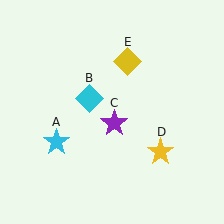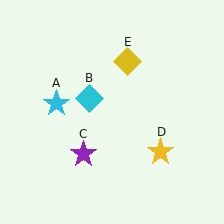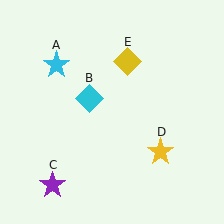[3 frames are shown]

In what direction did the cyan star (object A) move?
The cyan star (object A) moved up.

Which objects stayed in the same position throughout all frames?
Cyan diamond (object B) and yellow star (object D) and yellow diamond (object E) remained stationary.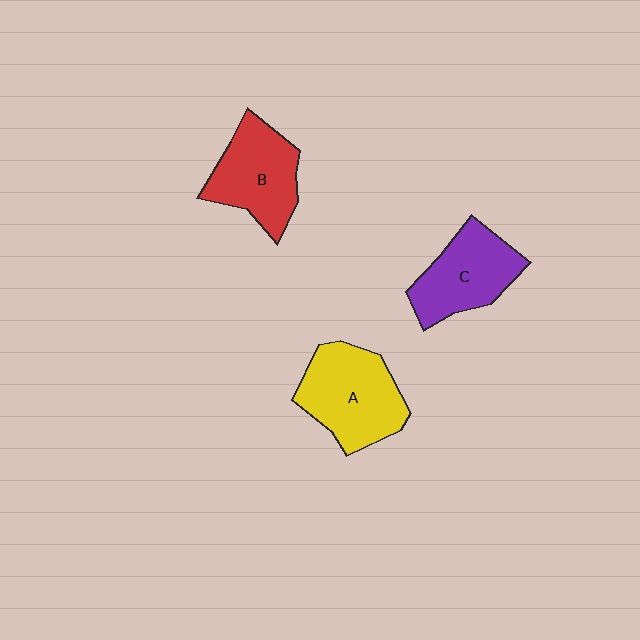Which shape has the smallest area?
Shape C (purple).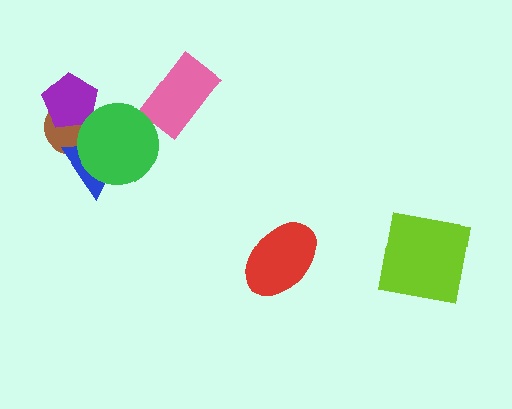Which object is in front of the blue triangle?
The green circle is in front of the blue triangle.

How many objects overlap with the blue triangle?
2 objects overlap with the blue triangle.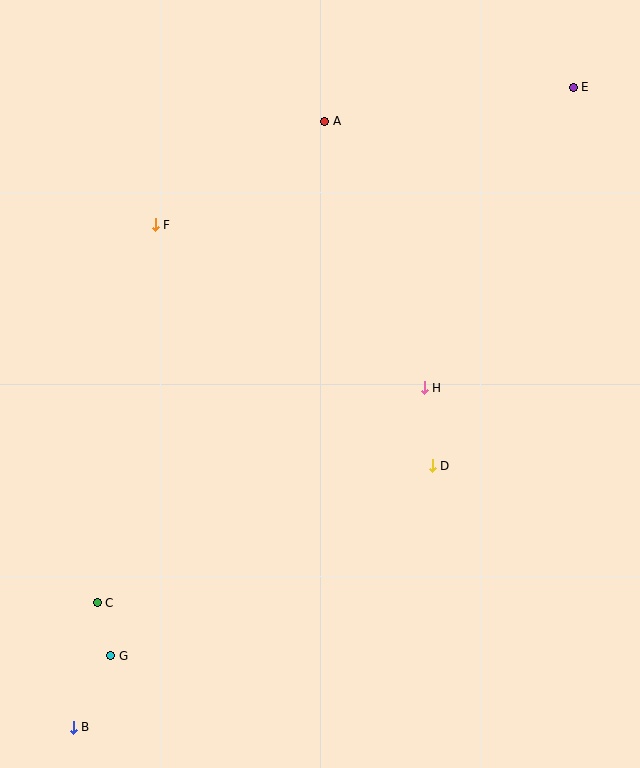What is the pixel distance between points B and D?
The distance between B and D is 444 pixels.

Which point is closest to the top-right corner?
Point E is closest to the top-right corner.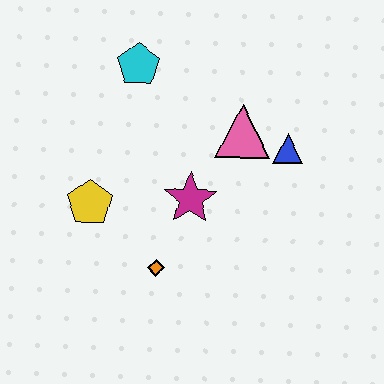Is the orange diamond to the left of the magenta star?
Yes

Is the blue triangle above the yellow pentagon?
Yes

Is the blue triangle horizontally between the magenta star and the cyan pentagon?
No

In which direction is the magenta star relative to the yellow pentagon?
The magenta star is to the right of the yellow pentagon.